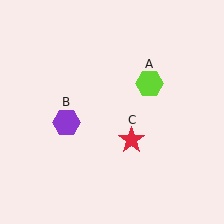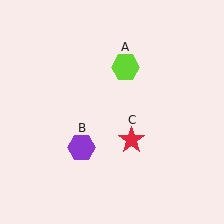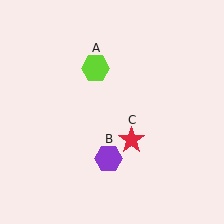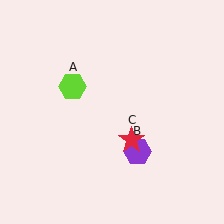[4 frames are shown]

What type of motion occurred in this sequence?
The lime hexagon (object A), purple hexagon (object B) rotated counterclockwise around the center of the scene.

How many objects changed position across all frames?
2 objects changed position: lime hexagon (object A), purple hexagon (object B).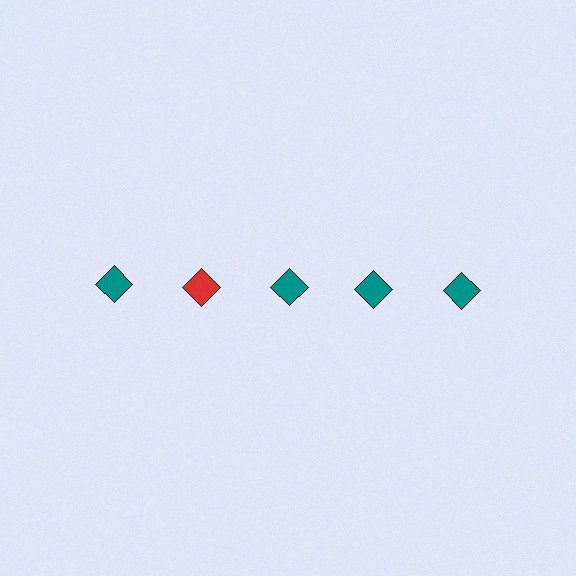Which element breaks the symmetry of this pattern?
The red diamond in the top row, second from left column breaks the symmetry. All other shapes are teal diamonds.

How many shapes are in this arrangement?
There are 5 shapes arranged in a grid pattern.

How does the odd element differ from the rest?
It has a different color: red instead of teal.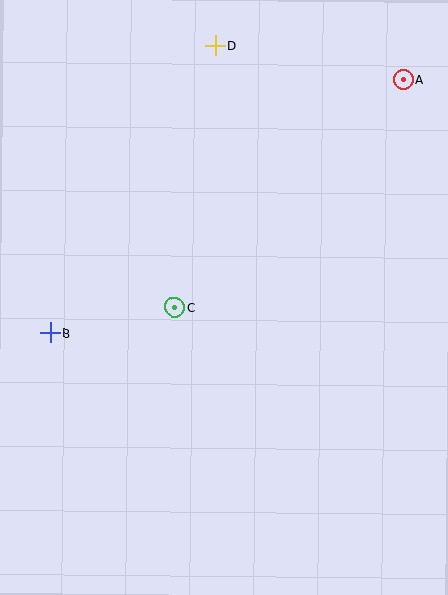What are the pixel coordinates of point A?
Point A is at (403, 79).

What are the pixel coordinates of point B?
Point B is at (50, 333).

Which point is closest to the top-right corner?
Point A is closest to the top-right corner.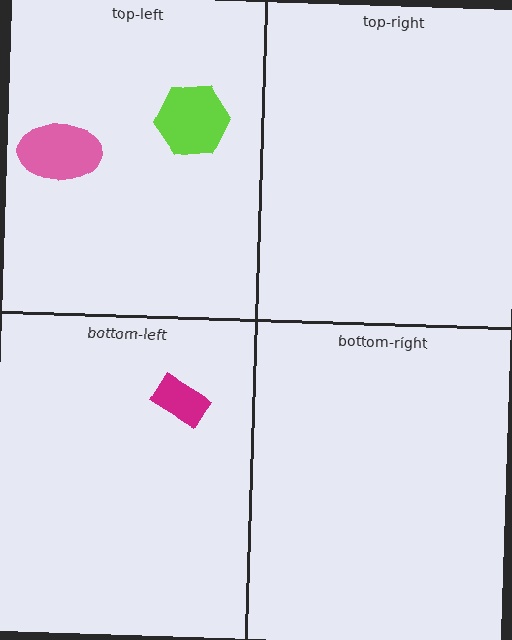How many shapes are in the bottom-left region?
1.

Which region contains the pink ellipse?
The top-left region.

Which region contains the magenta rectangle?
The bottom-left region.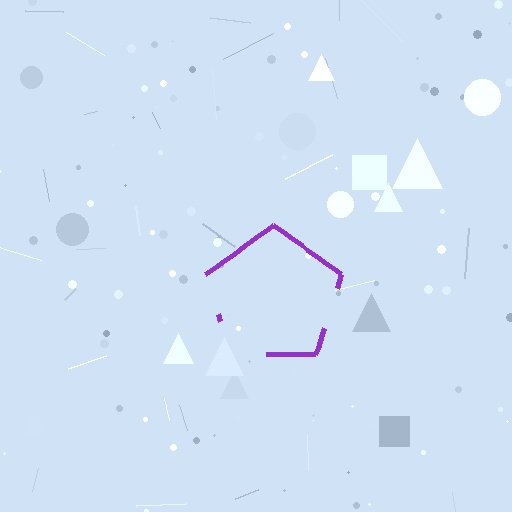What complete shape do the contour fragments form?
The contour fragments form a pentagon.